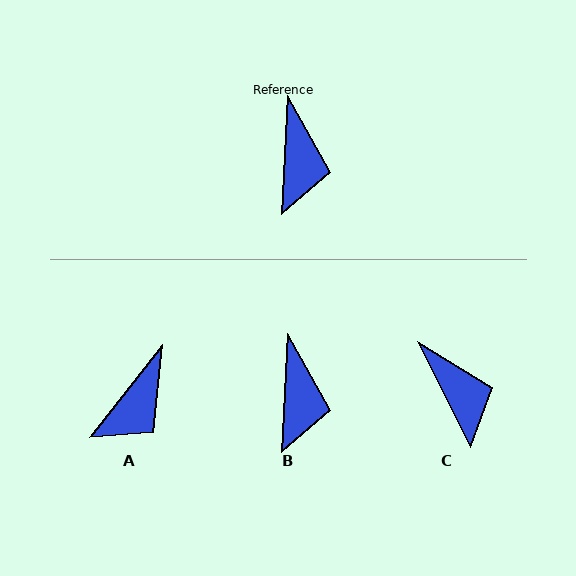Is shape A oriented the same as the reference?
No, it is off by about 35 degrees.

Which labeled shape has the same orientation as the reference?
B.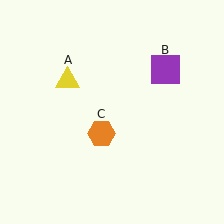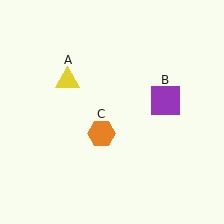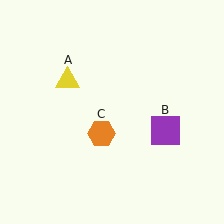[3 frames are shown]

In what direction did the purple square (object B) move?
The purple square (object B) moved down.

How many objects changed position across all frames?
1 object changed position: purple square (object B).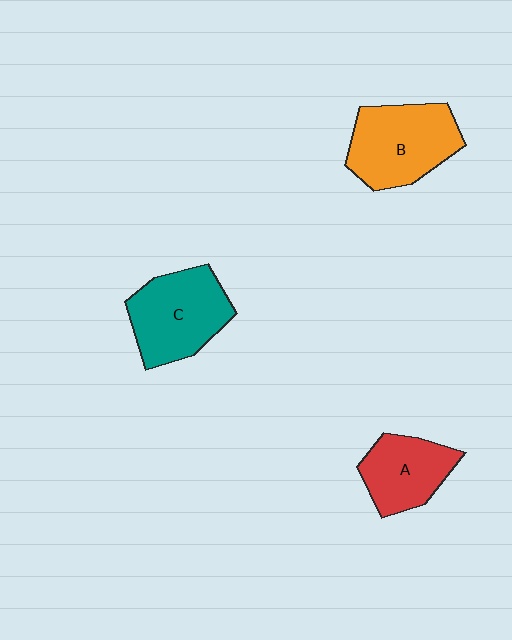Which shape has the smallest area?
Shape A (red).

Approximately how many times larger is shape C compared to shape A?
Approximately 1.3 times.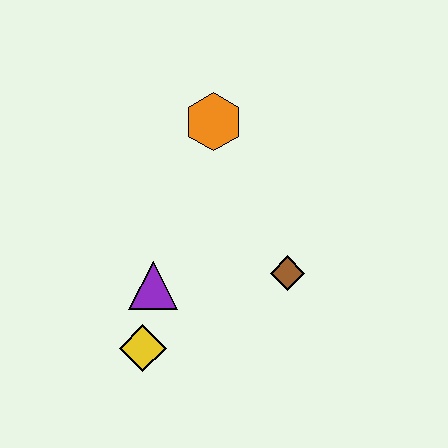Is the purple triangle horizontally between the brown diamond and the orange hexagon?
No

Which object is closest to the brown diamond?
The purple triangle is closest to the brown diamond.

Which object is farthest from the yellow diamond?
The orange hexagon is farthest from the yellow diamond.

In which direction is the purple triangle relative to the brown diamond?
The purple triangle is to the left of the brown diamond.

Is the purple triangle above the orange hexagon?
No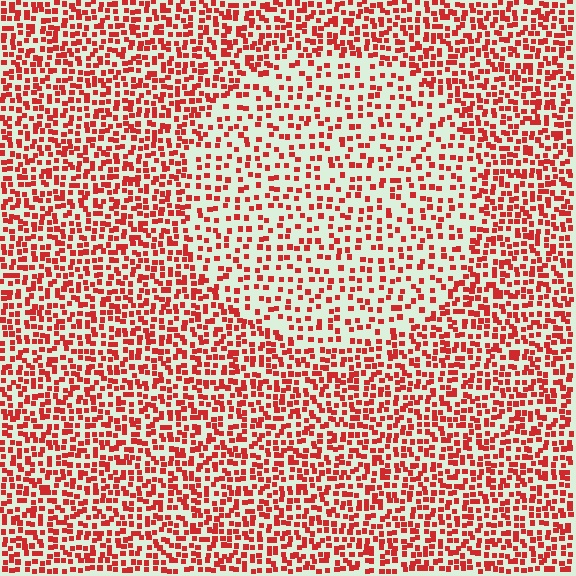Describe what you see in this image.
The image contains small red elements arranged at two different densities. A circle-shaped region is visible where the elements are less densely packed than the surrounding area.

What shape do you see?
I see a circle.